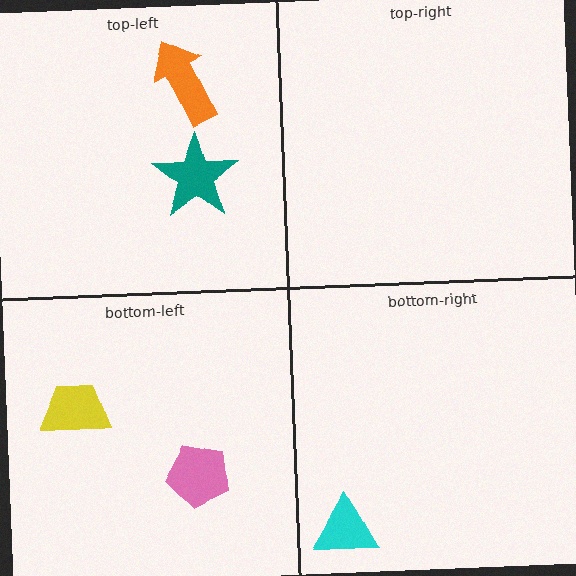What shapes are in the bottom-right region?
The cyan triangle.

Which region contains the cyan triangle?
The bottom-right region.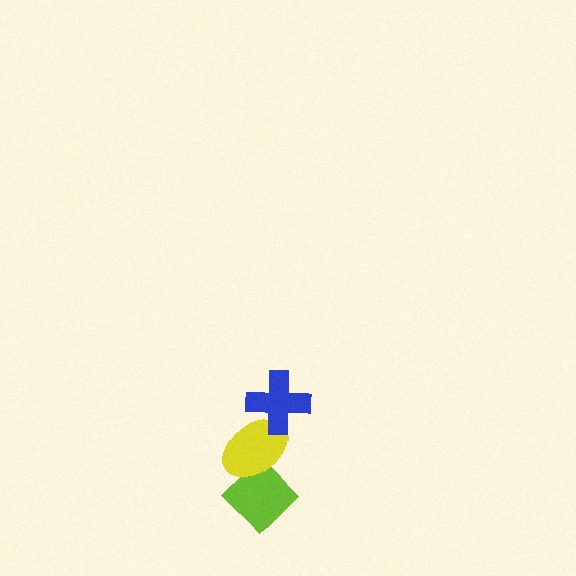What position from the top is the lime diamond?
The lime diamond is 3rd from the top.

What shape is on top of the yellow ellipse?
The blue cross is on top of the yellow ellipse.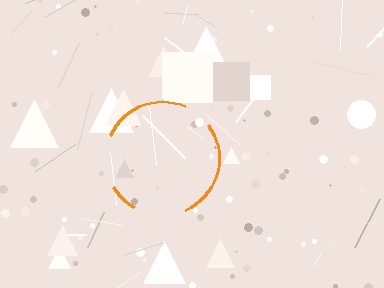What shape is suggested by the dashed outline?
The dashed outline suggests a circle.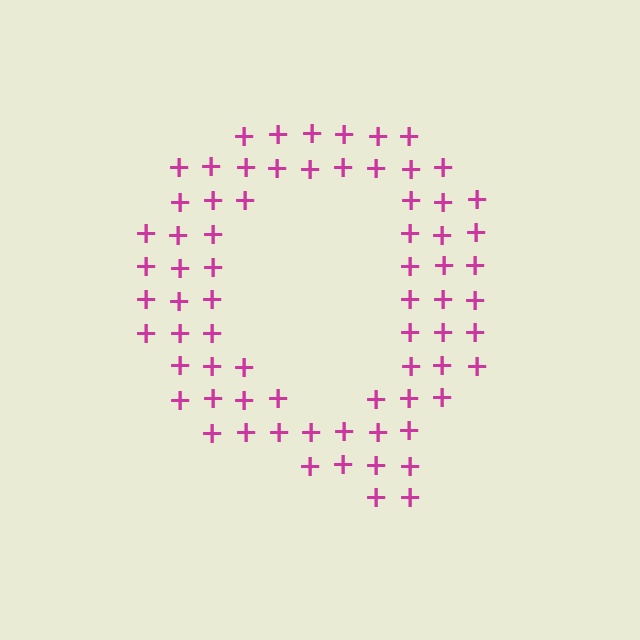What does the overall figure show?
The overall figure shows the letter Q.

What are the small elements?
The small elements are plus signs.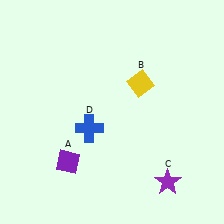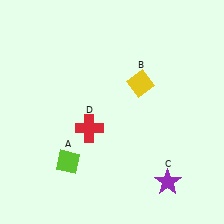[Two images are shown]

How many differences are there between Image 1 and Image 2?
There are 2 differences between the two images.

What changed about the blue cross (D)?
In Image 1, D is blue. In Image 2, it changed to red.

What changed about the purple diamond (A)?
In Image 1, A is purple. In Image 2, it changed to lime.